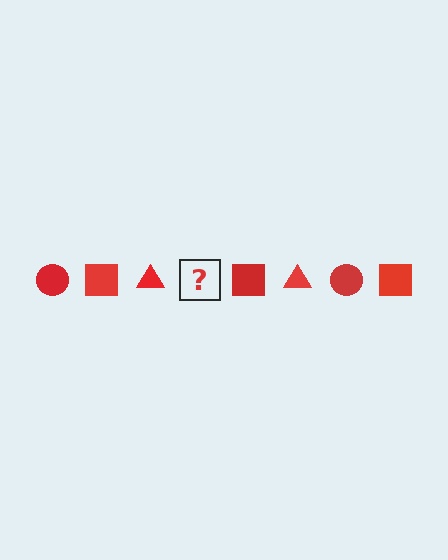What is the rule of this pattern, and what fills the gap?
The rule is that the pattern cycles through circle, square, triangle shapes in red. The gap should be filled with a red circle.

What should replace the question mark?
The question mark should be replaced with a red circle.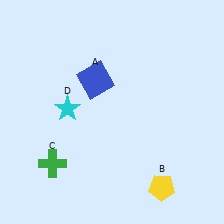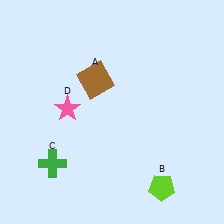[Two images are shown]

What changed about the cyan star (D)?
In Image 1, D is cyan. In Image 2, it changed to pink.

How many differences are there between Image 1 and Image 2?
There are 3 differences between the two images.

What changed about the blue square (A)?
In Image 1, A is blue. In Image 2, it changed to brown.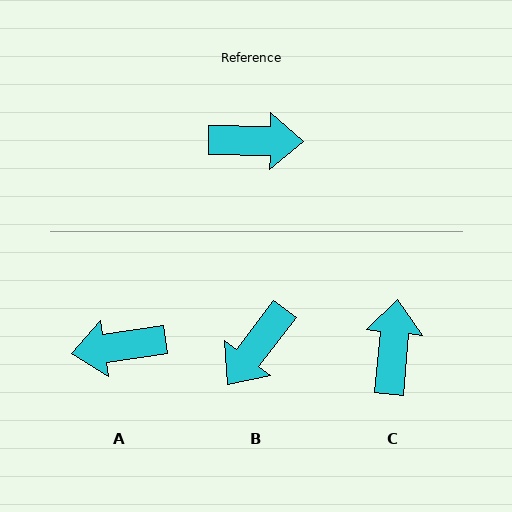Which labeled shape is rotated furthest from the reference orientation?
A, about 171 degrees away.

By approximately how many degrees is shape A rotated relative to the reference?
Approximately 171 degrees clockwise.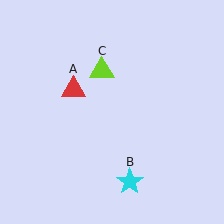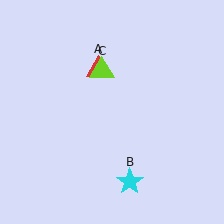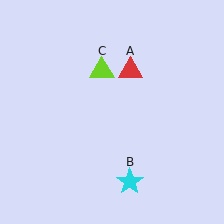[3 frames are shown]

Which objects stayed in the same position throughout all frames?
Cyan star (object B) and lime triangle (object C) remained stationary.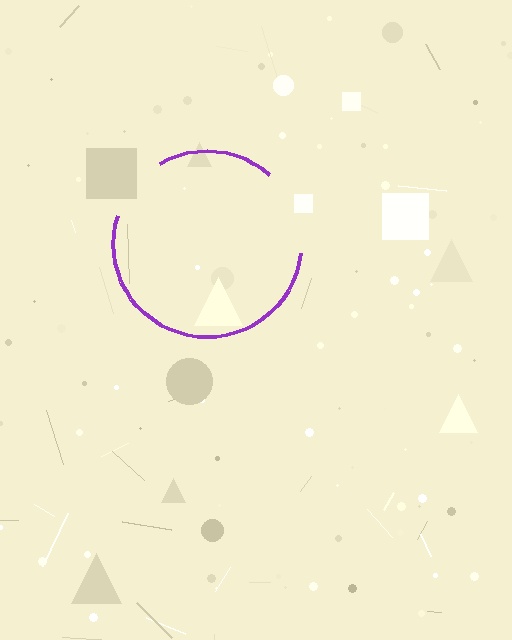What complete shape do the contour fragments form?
The contour fragments form a circle.